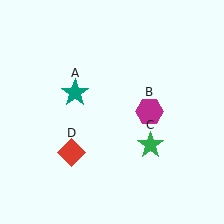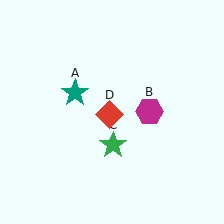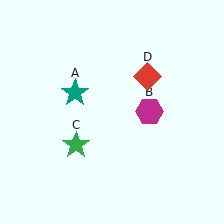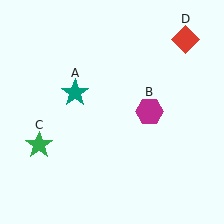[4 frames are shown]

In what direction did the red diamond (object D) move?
The red diamond (object D) moved up and to the right.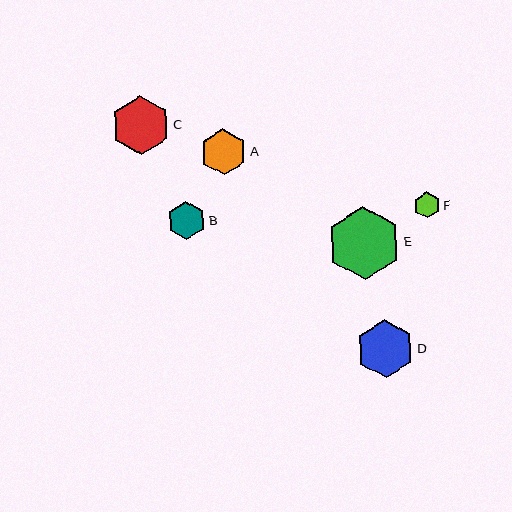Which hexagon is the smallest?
Hexagon F is the smallest with a size of approximately 26 pixels.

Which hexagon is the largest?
Hexagon E is the largest with a size of approximately 73 pixels.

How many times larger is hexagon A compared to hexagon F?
Hexagon A is approximately 1.8 times the size of hexagon F.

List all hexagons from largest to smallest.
From largest to smallest: E, D, C, A, B, F.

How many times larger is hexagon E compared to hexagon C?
Hexagon E is approximately 1.3 times the size of hexagon C.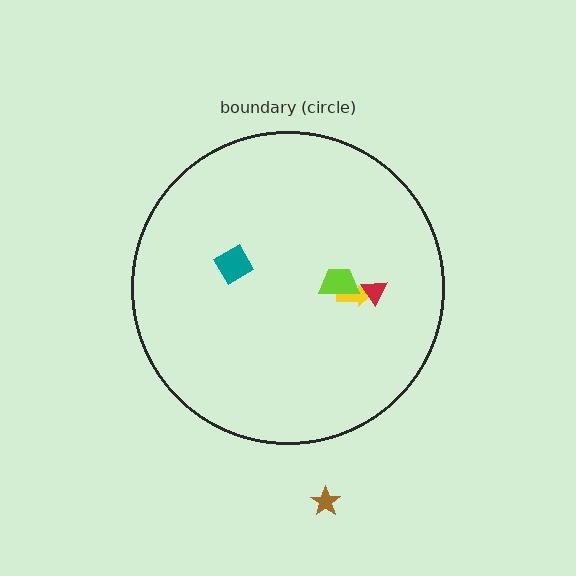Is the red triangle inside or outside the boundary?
Inside.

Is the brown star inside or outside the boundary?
Outside.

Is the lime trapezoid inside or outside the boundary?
Inside.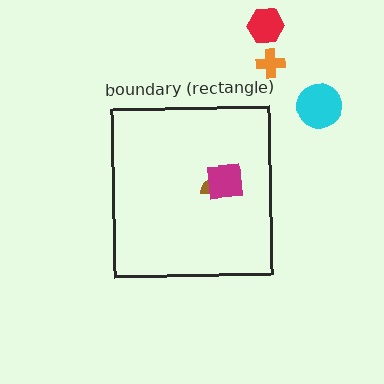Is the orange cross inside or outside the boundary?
Outside.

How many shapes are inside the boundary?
2 inside, 3 outside.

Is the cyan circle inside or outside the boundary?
Outside.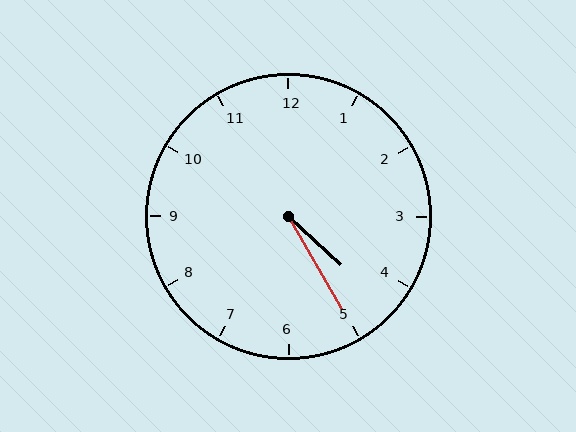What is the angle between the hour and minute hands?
Approximately 18 degrees.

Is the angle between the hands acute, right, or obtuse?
It is acute.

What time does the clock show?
4:25.